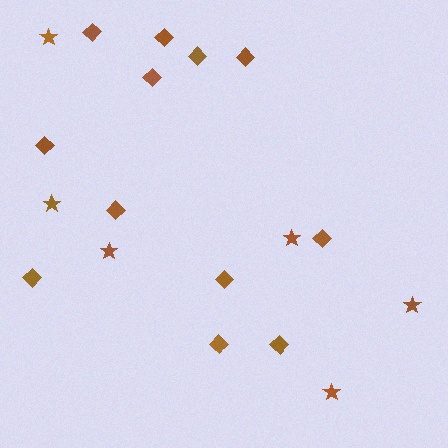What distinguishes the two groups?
There are 2 groups: one group of stars (6) and one group of diamonds (12).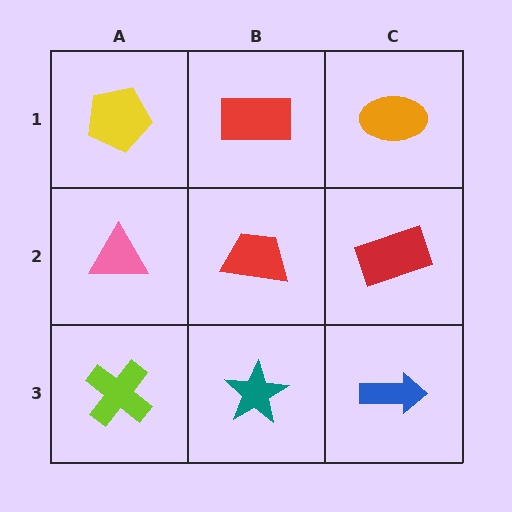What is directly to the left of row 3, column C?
A teal star.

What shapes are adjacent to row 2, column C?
An orange ellipse (row 1, column C), a blue arrow (row 3, column C), a red trapezoid (row 2, column B).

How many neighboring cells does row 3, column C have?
2.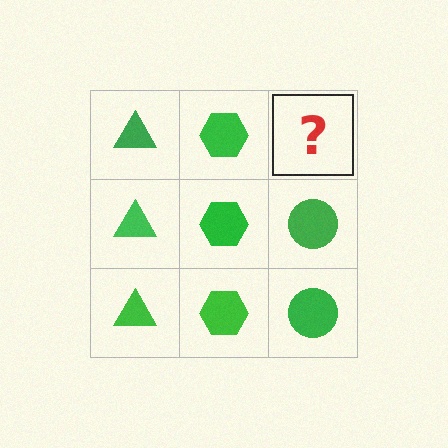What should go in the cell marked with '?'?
The missing cell should contain a green circle.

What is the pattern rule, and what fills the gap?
The rule is that each column has a consistent shape. The gap should be filled with a green circle.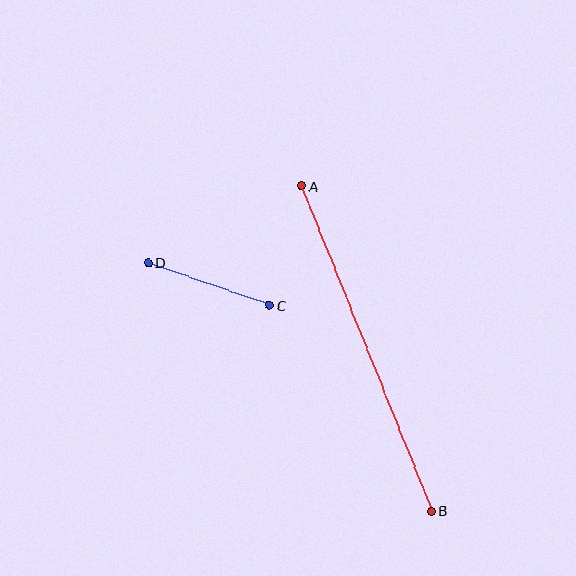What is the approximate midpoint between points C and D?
The midpoint is at approximately (209, 284) pixels.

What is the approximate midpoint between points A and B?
The midpoint is at approximately (367, 348) pixels.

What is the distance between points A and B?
The distance is approximately 350 pixels.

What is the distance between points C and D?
The distance is approximately 129 pixels.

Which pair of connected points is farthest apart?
Points A and B are farthest apart.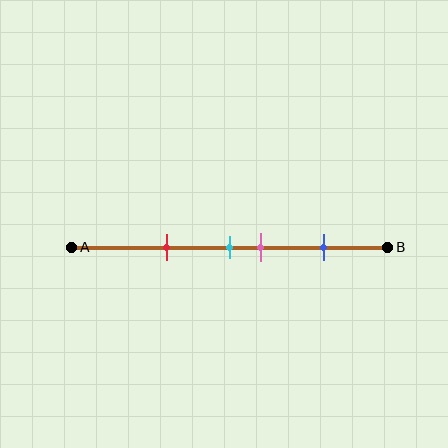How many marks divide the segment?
There are 4 marks dividing the segment.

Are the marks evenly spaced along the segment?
No, the marks are not evenly spaced.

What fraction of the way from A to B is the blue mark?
The blue mark is approximately 80% (0.8) of the way from A to B.